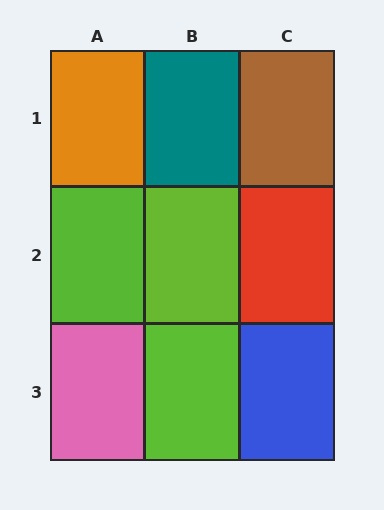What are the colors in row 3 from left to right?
Pink, lime, blue.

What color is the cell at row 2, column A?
Lime.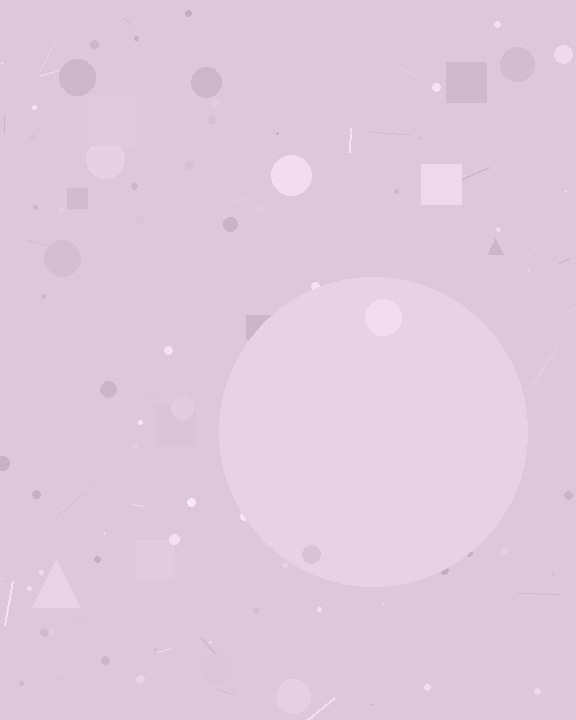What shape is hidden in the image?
A circle is hidden in the image.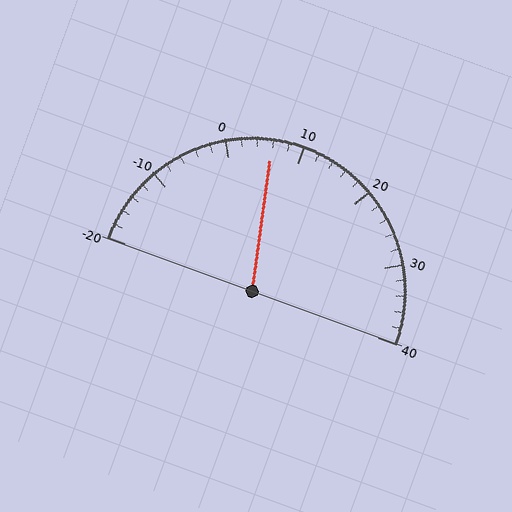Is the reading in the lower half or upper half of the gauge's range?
The reading is in the lower half of the range (-20 to 40).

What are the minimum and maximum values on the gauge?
The gauge ranges from -20 to 40.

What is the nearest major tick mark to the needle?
The nearest major tick mark is 10.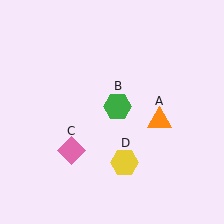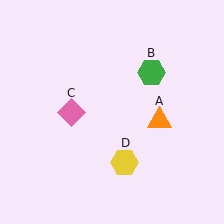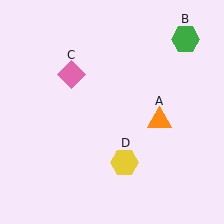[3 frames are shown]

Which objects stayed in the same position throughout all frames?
Orange triangle (object A) and yellow hexagon (object D) remained stationary.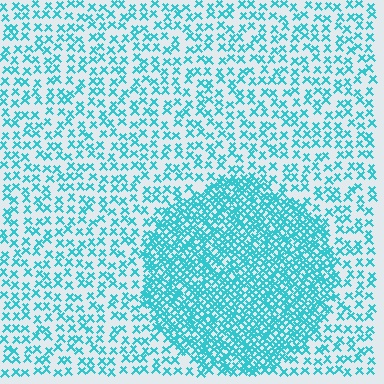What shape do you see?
I see a circle.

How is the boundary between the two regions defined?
The boundary is defined by a change in element density (approximately 2.5x ratio). All elements are the same color, size, and shape.